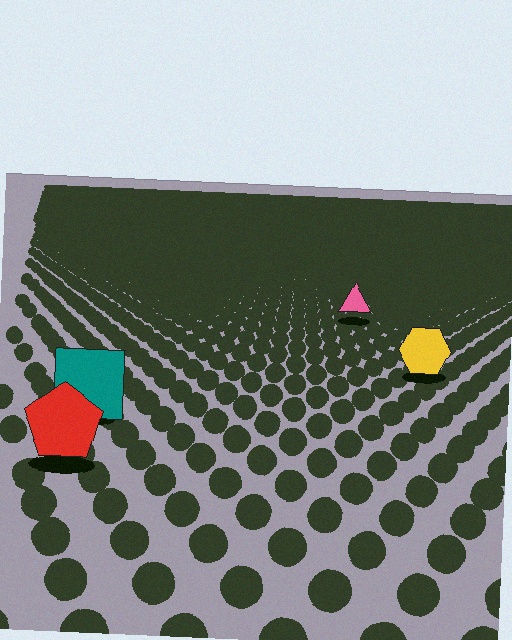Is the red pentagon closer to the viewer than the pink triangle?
Yes. The red pentagon is closer — you can tell from the texture gradient: the ground texture is coarser near it.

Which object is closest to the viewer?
The red pentagon is closest. The texture marks near it are larger and more spread out.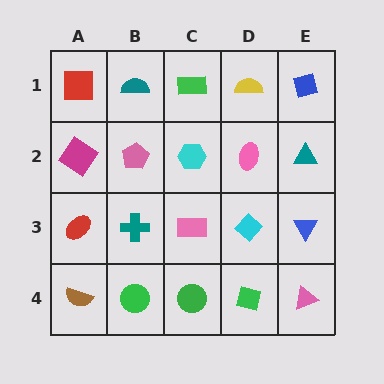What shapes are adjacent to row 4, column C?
A pink rectangle (row 3, column C), a green circle (row 4, column B), a green square (row 4, column D).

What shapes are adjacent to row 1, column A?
A magenta diamond (row 2, column A), a teal semicircle (row 1, column B).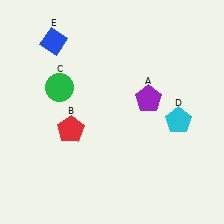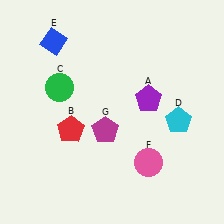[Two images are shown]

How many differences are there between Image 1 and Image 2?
There are 2 differences between the two images.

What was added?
A pink circle (F), a magenta pentagon (G) were added in Image 2.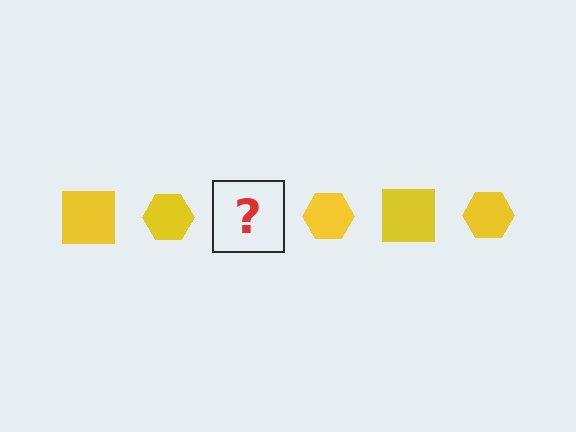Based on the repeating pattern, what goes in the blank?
The blank should be a yellow square.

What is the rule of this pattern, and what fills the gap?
The rule is that the pattern cycles through square, hexagon shapes in yellow. The gap should be filled with a yellow square.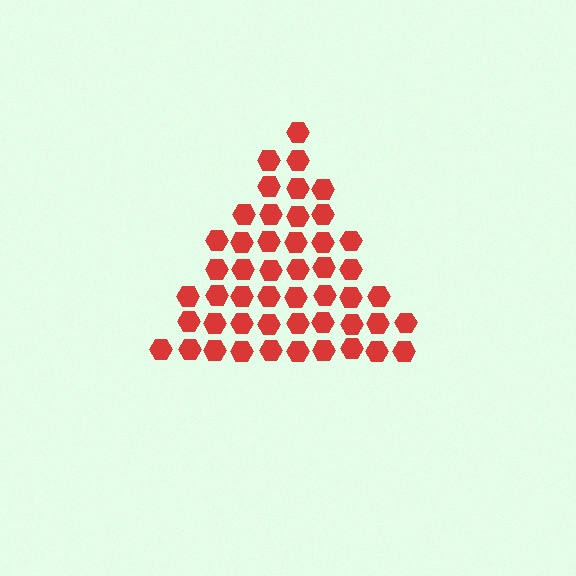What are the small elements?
The small elements are hexagons.